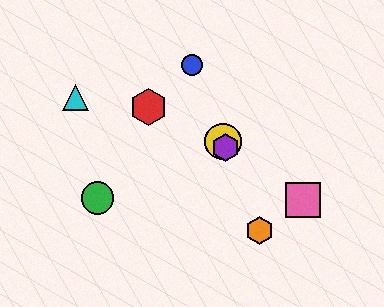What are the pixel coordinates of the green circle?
The green circle is at (97, 198).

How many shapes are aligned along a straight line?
4 shapes (the blue circle, the yellow circle, the purple hexagon, the orange hexagon) are aligned along a straight line.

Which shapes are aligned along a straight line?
The blue circle, the yellow circle, the purple hexagon, the orange hexagon are aligned along a straight line.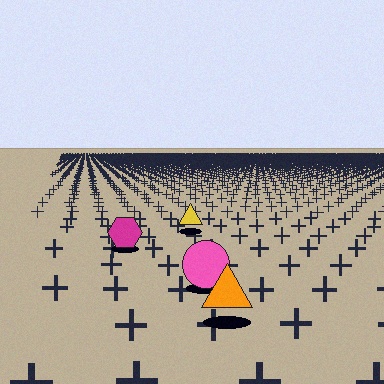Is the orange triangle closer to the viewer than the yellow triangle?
Yes. The orange triangle is closer — you can tell from the texture gradient: the ground texture is coarser near it.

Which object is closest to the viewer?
The orange triangle is closest. The texture marks near it are larger and more spread out.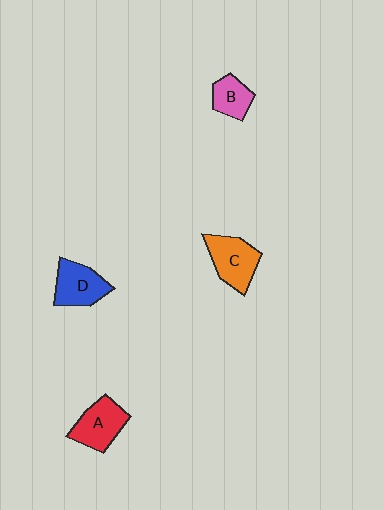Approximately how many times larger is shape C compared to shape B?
Approximately 1.6 times.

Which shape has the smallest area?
Shape B (pink).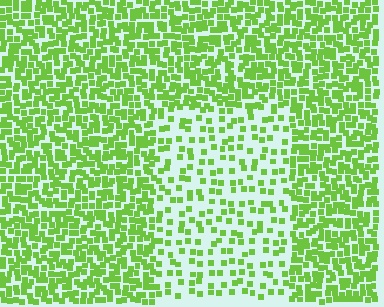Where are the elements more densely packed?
The elements are more densely packed outside the rectangle boundary.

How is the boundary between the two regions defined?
The boundary is defined by a change in element density (approximately 2.3x ratio). All elements are the same color, size, and shape.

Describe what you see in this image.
The image contains small lime elements arranged at two different densities. A rectangle-shaped region is visible where the elements are less densely packed than the surrounding area.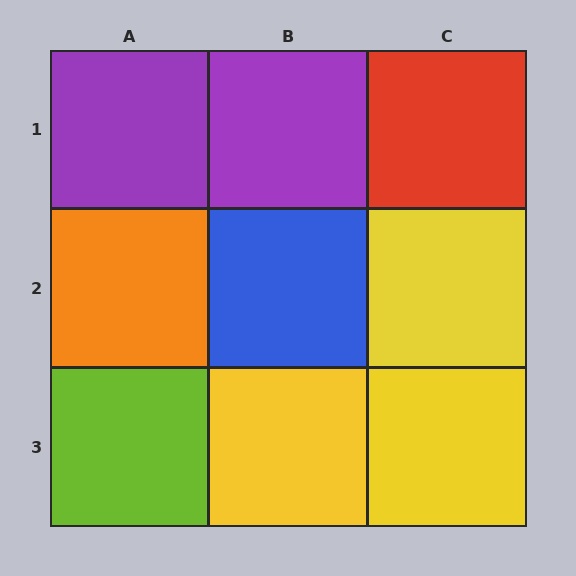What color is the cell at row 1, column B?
Purple.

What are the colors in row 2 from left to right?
Orange, blue, yellow.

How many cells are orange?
1 cell is orange.